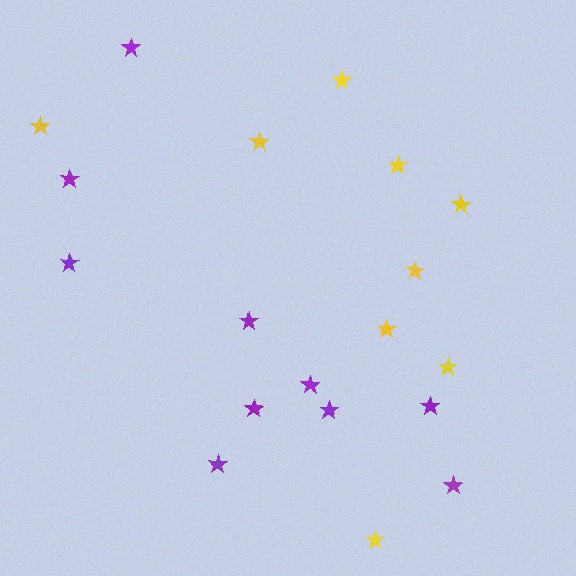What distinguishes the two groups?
There are 2 groups: one group of purple stars (10) and one group of yellow stars (9).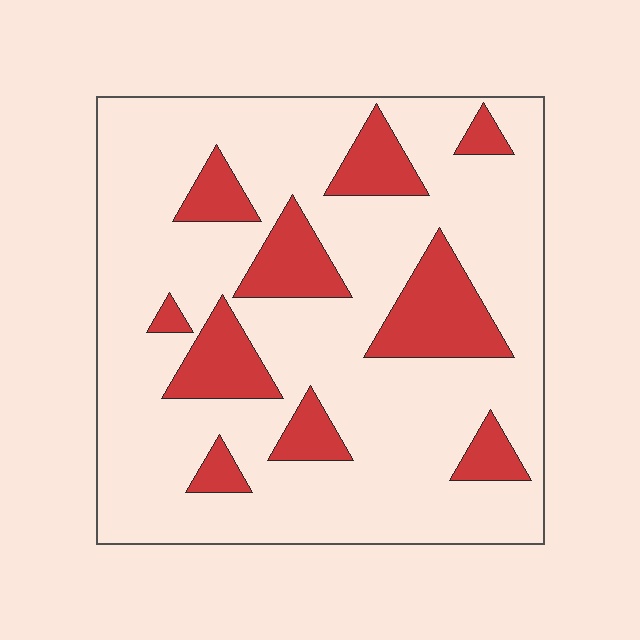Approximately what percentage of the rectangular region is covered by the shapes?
Approximately 20%.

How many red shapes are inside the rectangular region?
10.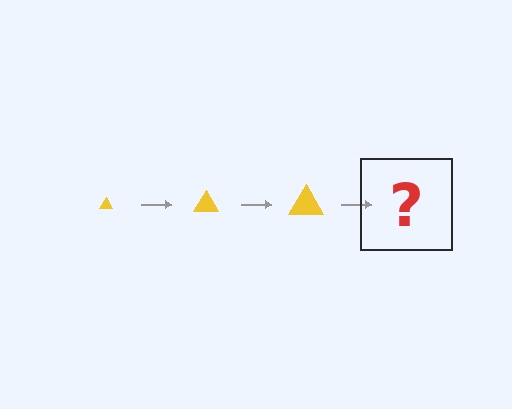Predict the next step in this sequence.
The next step is a yellow triangle, larger than the previous one.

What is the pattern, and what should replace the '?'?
The pattern is that the triangle gets progressively larger each step. The '?' should be a yellow triangle, larger than the previous one.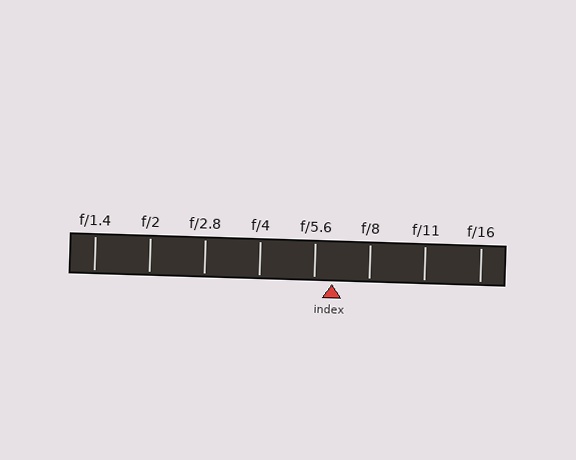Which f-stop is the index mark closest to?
The index mark is closest to f/5.6.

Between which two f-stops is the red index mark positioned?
The index mark is between f/5.6 and f/8.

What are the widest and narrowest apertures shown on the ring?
The widest aperture shown is f/1.4 and the narrowest is f/16.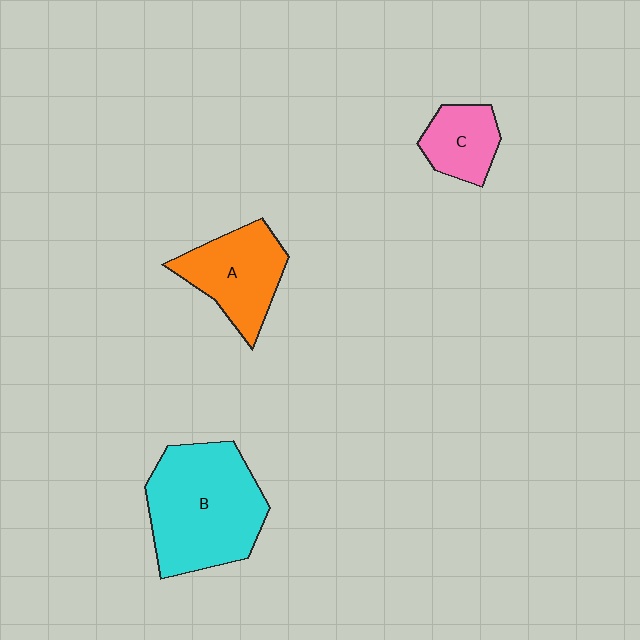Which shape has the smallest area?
Shape C (pink).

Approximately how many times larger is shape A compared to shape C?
Approximately 1.6 times.